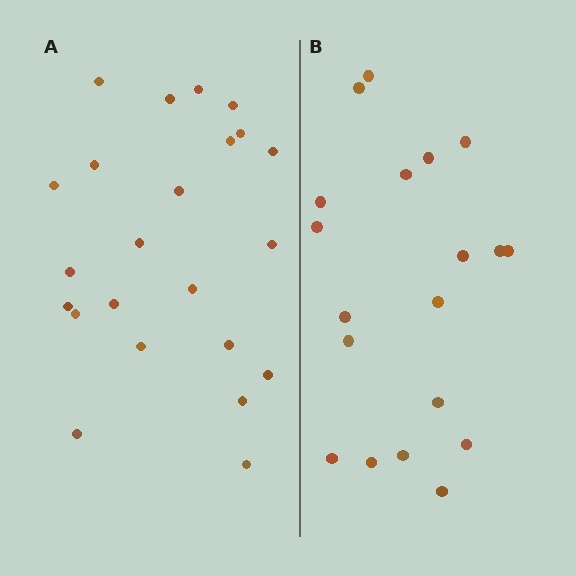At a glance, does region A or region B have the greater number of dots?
Region A (the left region) has more dots.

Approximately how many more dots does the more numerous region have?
Region A has about 4 more dots than region B.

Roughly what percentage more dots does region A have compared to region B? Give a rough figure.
About 20% more.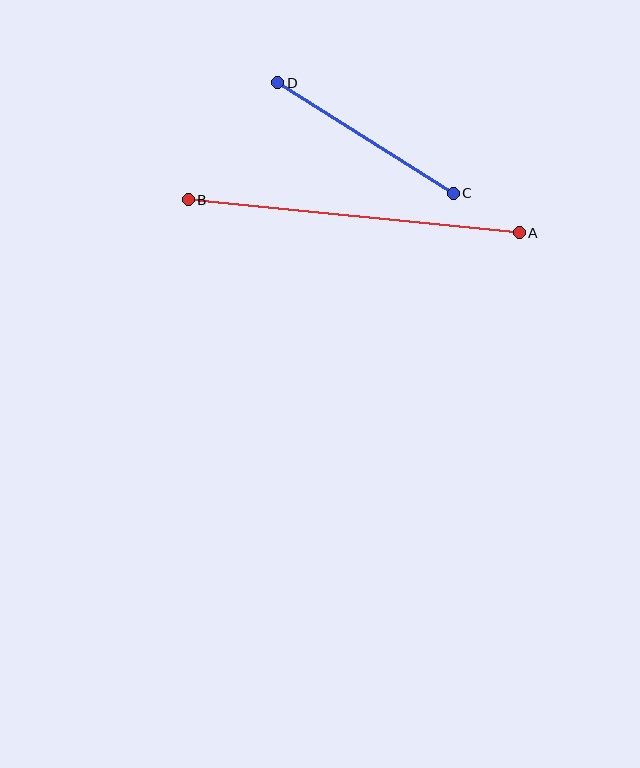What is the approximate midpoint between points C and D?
The midpoint is at approximately (366, 138) pixels.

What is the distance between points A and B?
The distance is approximately 333 pixels.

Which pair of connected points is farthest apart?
Points A and B are farthest apart.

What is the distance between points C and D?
The distance is approximately 207 pixels.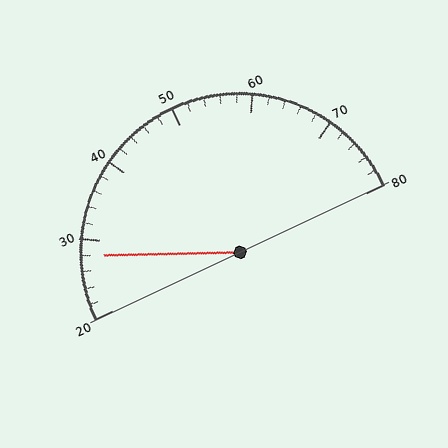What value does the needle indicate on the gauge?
The needle indicates approximately 28.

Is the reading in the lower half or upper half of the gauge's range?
The reading is in the lower half of the range (20 to 80).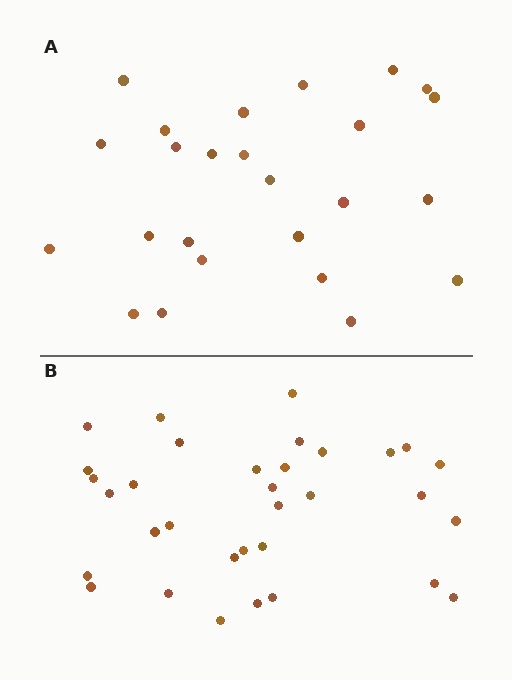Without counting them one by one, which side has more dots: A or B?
Region B (the bottom region) has more dots.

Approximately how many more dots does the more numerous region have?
Region B has roughly 8 or so more dots than region A.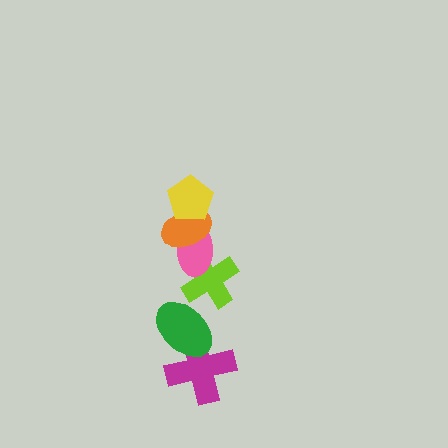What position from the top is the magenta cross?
The magenta cross is 6th from the top.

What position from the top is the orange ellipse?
The orange ellipse is 2nd from the top.